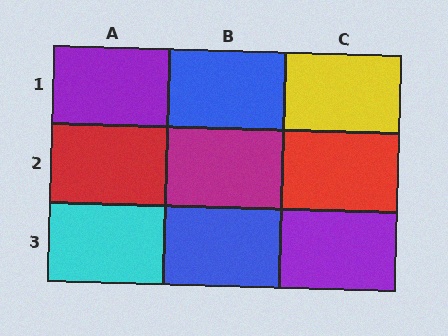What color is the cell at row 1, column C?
Yellow.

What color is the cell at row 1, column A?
Purple.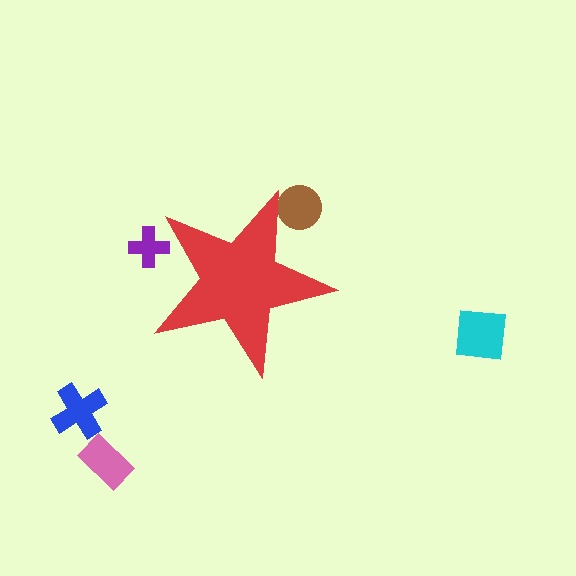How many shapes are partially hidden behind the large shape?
2 shapes are partially hidden.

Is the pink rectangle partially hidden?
No, the pink rectangle is fully visible.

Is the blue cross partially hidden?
No, the blue cross is fully visible.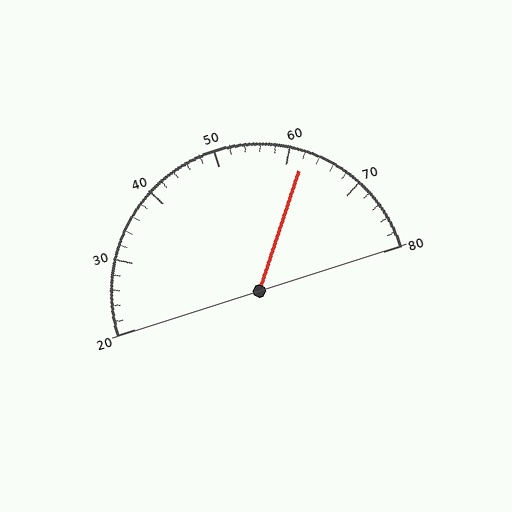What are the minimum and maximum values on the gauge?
The gauge ranges from 20 to 80.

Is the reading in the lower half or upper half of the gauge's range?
The reading is in the upper half of the range (20 to 80).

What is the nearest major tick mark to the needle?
The nearest major tick mark is 60.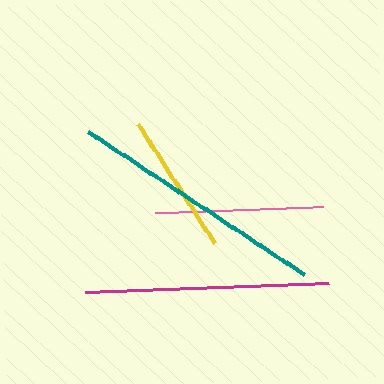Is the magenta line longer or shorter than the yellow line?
The magenta line is longer than the yellow line.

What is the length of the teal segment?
The teal segment is approximately 259 pixels long.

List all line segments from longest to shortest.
From longest to shortest: teal, magenta, pink, yellow.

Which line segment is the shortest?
The yellow line is the shortest at approximately 142 pixels.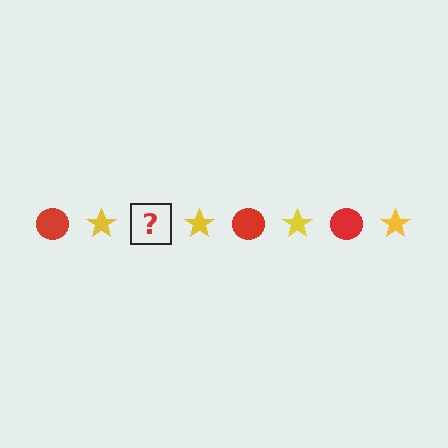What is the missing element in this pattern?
The missing element is a red circle.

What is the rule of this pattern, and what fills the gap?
The rule is that the pattern alternates between red circle and yellow star. The gap should be filled with a red circle.